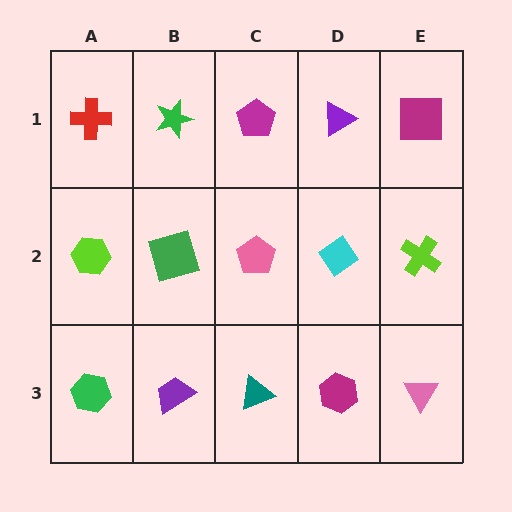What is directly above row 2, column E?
A magenta square.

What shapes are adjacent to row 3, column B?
A green square (row 2, column B), a green hexagon (row 3, column A), a teal triangle (row 3, column C).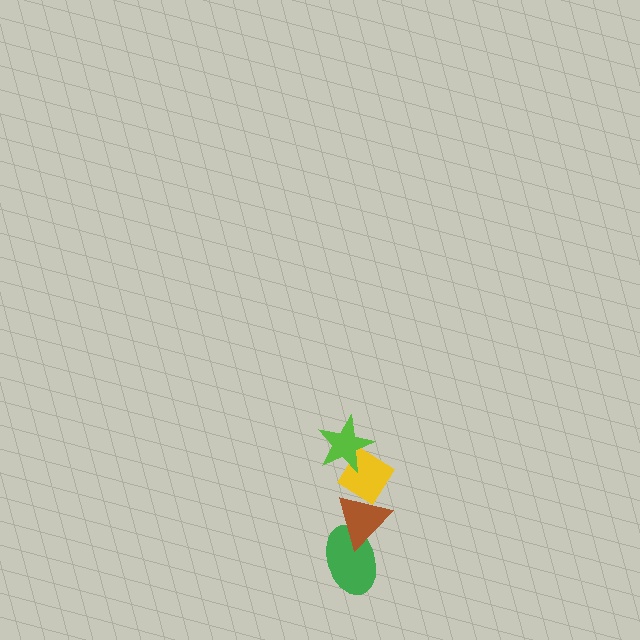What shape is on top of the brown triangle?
The yellow diamond is on top of the brown triangle.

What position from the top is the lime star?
The lime star is 1st from the top.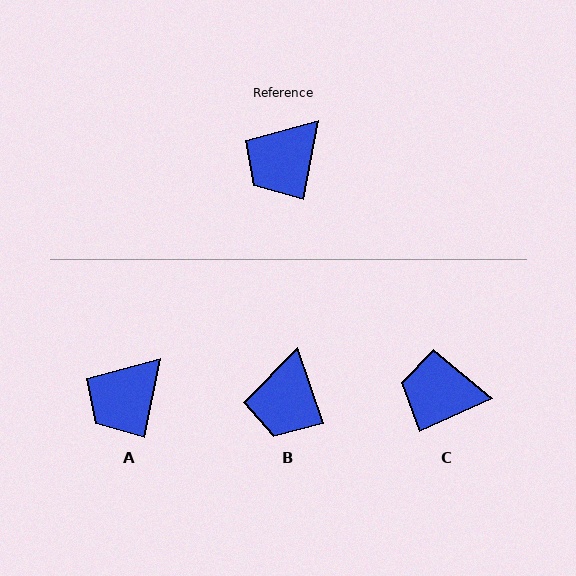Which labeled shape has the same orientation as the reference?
A.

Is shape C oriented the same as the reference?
No, it is off by about 54 degrees.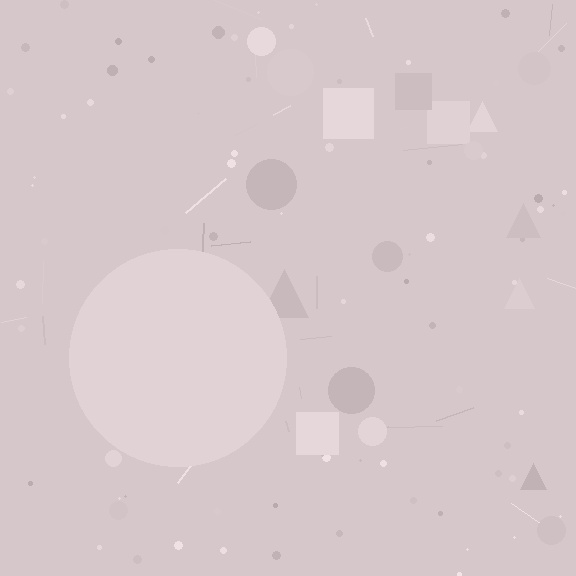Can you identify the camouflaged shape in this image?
The camouflaged shape is a circle.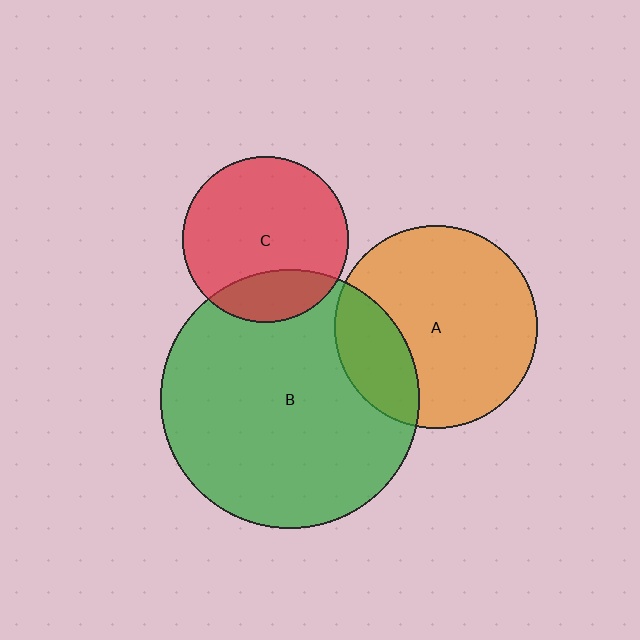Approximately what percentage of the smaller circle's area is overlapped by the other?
Approximately 20%.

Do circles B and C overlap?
Yes.